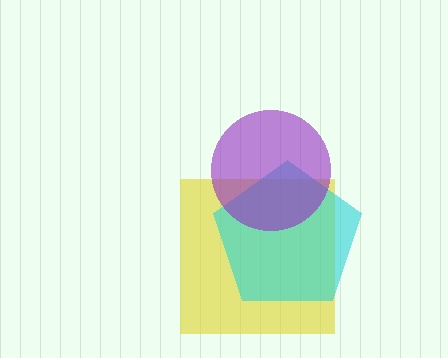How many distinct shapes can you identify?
There are 3 distinct shapes: a yellow square, a cyan pentagon, a purple circle.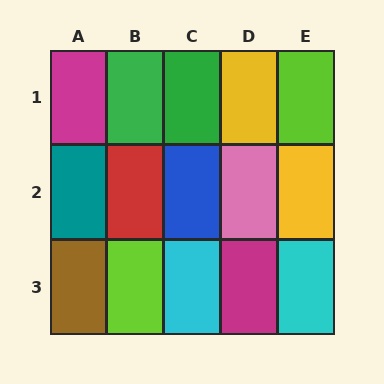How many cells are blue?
1 cell is blue.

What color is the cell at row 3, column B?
Lime.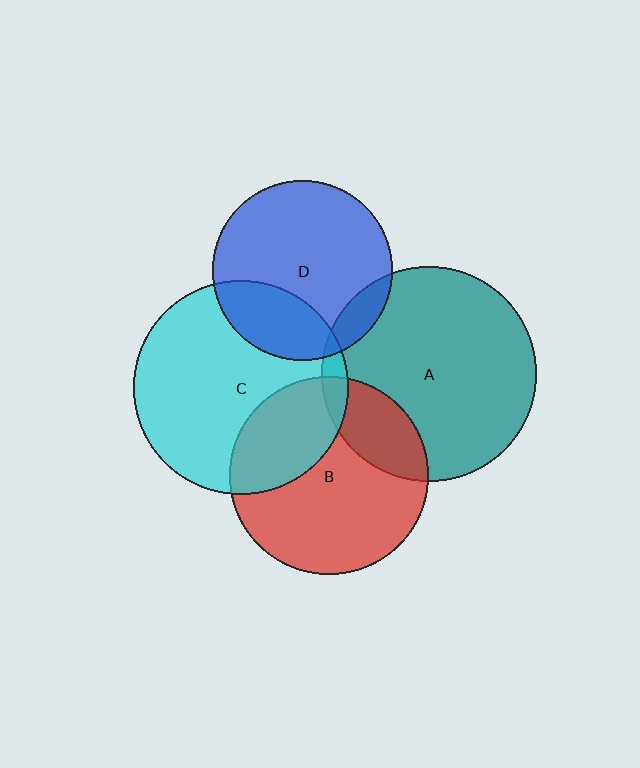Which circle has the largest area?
Circle A (teal).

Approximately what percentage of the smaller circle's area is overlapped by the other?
Approximately 30%.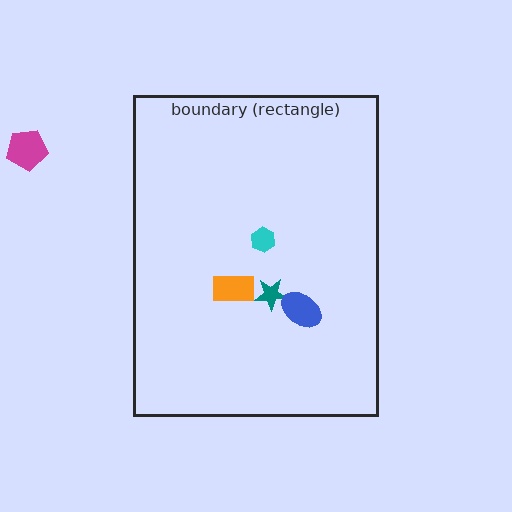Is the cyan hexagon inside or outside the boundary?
Inside.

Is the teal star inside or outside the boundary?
Inside.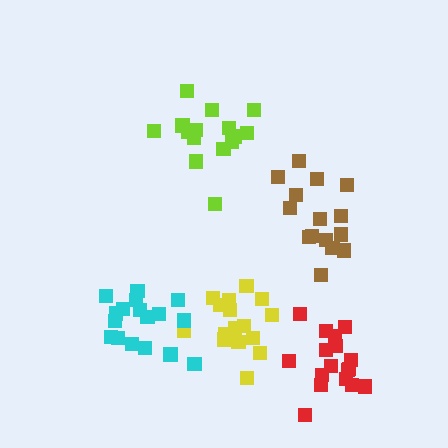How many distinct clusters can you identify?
There are 5 distinct clusters.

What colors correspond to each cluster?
The clusters are colored: brown, lime, yellow, red, cyan.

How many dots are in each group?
Group 1: 15 dots, Group 2: 15 dots, Group 3: 17 dots, Group 4: 17 dots, Group 5: 17 dots (81 total).